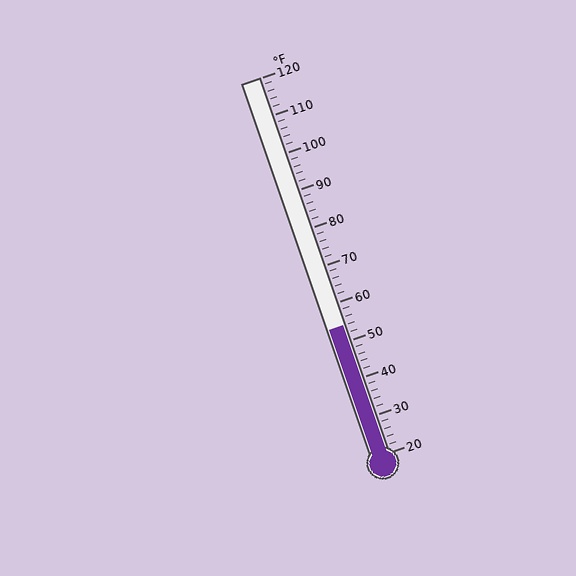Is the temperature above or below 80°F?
The temperature is below 80°F.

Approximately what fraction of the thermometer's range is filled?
The thermometer is filled to approximately 35% of its range.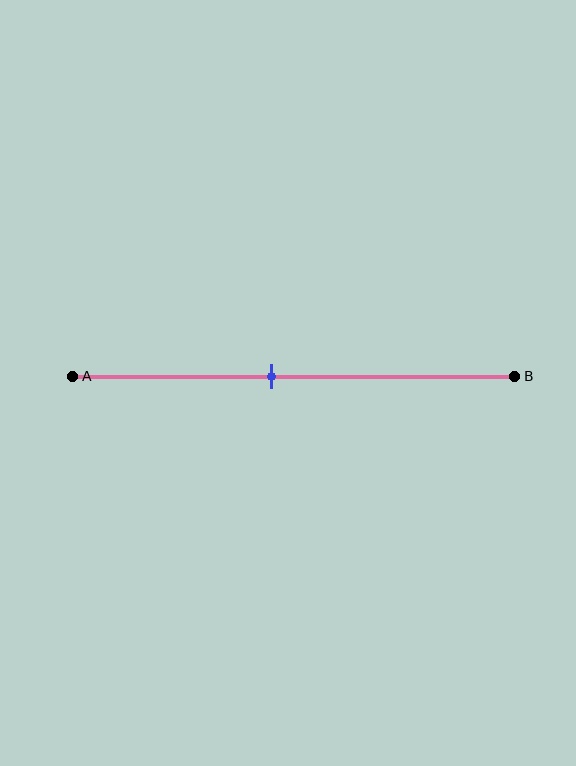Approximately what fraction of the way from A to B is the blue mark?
The blue mark is approximately 45% of the way from A to B.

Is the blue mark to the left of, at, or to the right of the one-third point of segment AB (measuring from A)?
The blue mark is to the right of the one-third point of segment AB.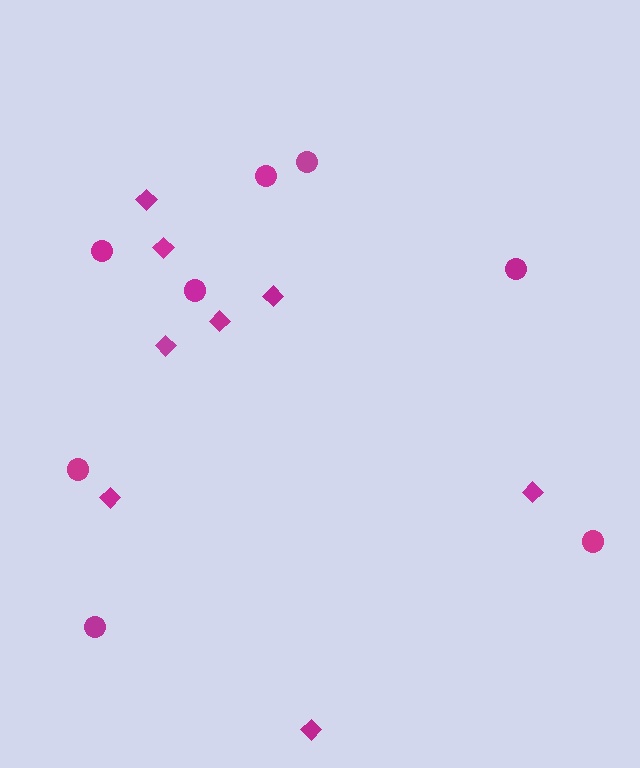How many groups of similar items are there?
There are 2 groups: one group of circles (8) and one group of diamonds (8).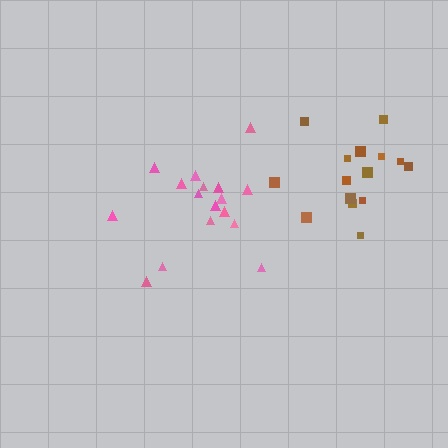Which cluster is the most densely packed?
Pink.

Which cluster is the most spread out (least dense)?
Brown.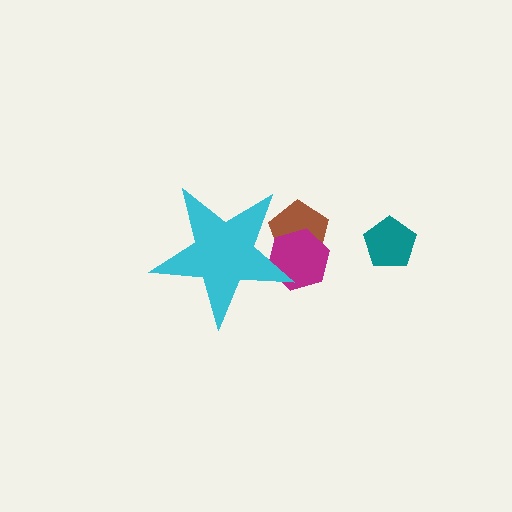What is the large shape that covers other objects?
A cyan star.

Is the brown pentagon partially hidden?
Yes, the brown pentagon is partially hidden behind the cyan star.